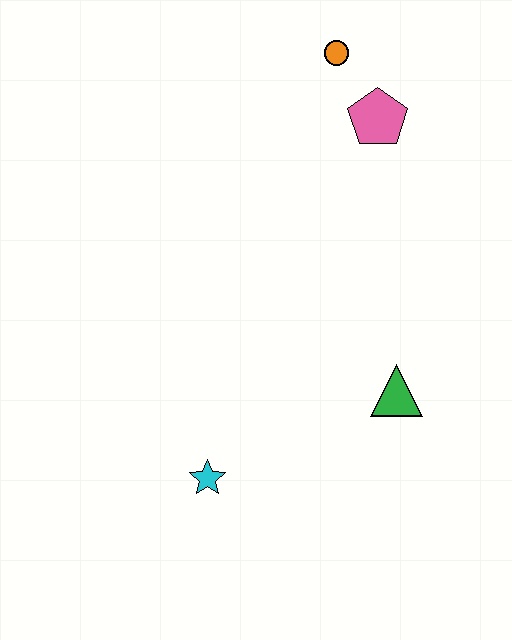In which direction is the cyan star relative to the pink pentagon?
The cyan star is below the pink pentagon.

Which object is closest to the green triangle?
The cyan star is closest to the green triangle.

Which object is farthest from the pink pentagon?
The cyan star is farthest from the pink pentagon.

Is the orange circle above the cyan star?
Yes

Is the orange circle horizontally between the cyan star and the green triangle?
Yes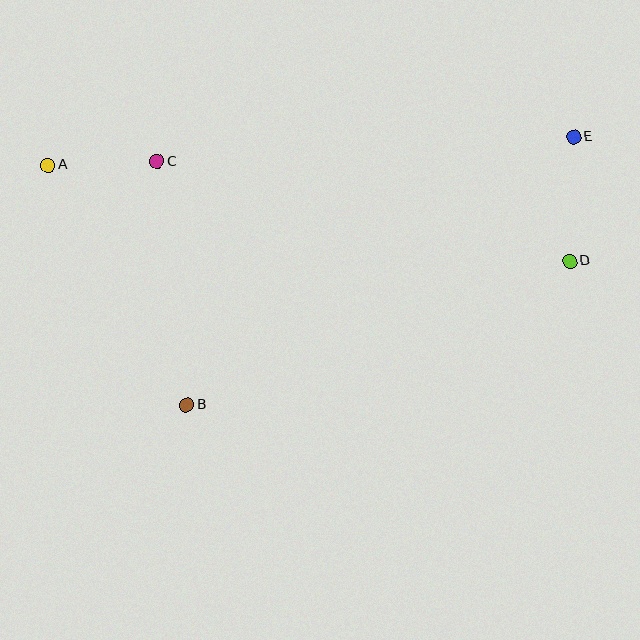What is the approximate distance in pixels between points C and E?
The distance between C and E is approximately 417 pixels.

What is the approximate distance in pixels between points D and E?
The distance between D and E is approximately 125 pixels.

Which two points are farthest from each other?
Points A and D are farthest from each other.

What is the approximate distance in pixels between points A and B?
The distance between A and B is approximately 277 pixels.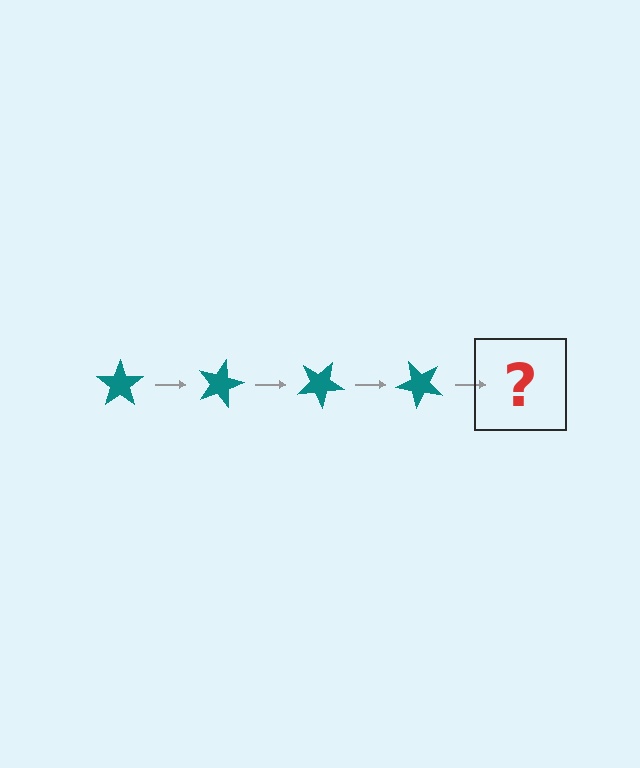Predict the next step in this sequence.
The next step is a teal star rotated 60 degrees.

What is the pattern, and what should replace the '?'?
The pattern is that the star rotates 15 degrees each step. The '?' should be a teal star rotated 60 degrees.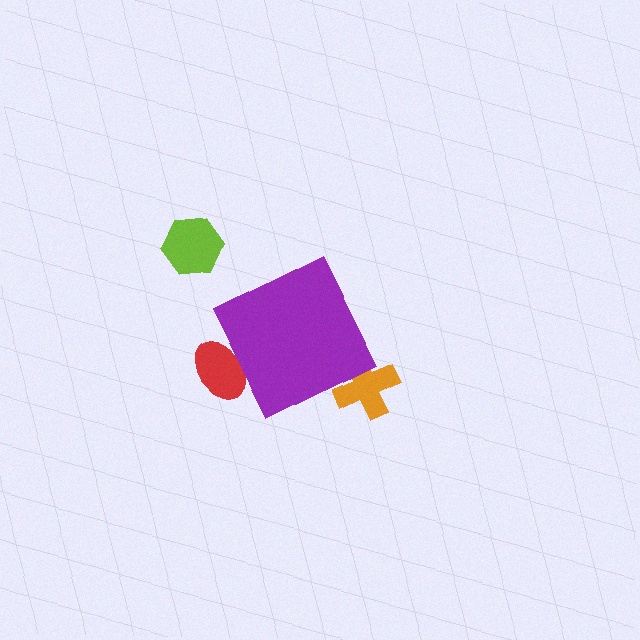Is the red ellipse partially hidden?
Yes, the red ellipse is partially hidden behind the purple diamond.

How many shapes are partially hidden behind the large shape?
2 shapes are partially hidden.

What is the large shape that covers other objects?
A purple diamond.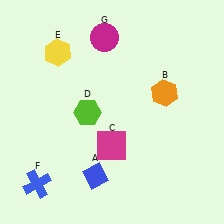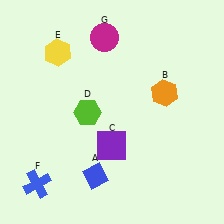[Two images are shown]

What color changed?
The square (C) changed from magenta in Image 1 to purple in Image 2.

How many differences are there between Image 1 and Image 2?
There is 1 difference between the two images.